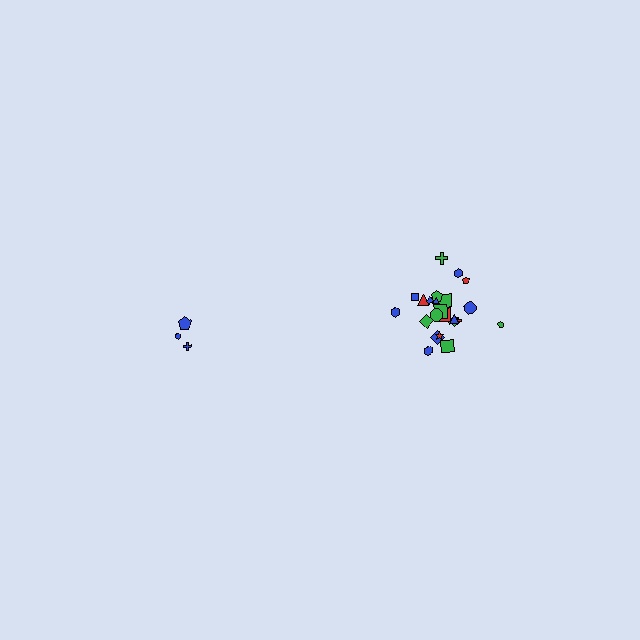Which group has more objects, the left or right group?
The right group.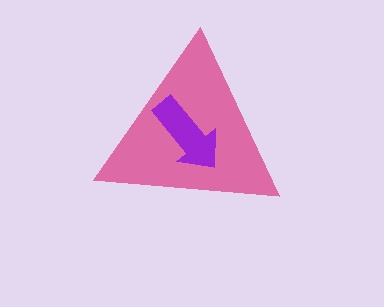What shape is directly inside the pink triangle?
The purple arrow.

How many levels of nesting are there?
2.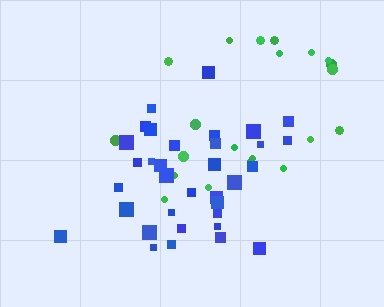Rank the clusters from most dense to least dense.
blue, green.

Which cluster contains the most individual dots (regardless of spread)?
Blue (34).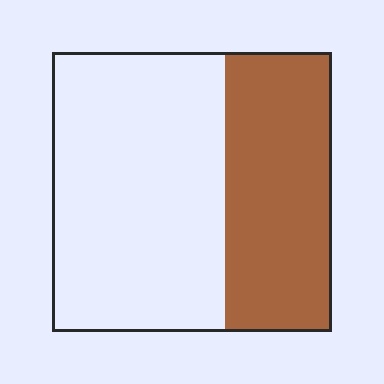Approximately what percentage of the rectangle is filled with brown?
Approximately 40%.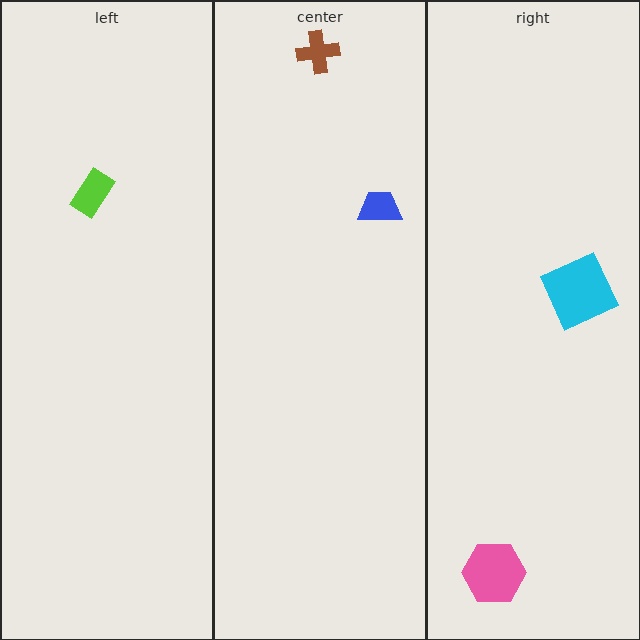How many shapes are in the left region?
1.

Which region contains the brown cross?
The center region.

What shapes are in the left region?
The lime rectangle.